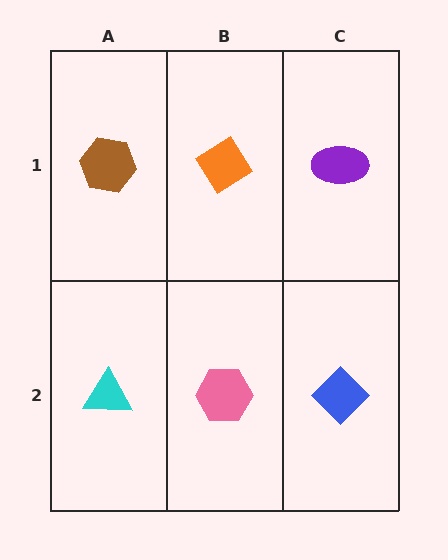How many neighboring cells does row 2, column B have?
3.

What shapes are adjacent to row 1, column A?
A cyan triangle (row 2, column A), an orange diamond (row 1, column B).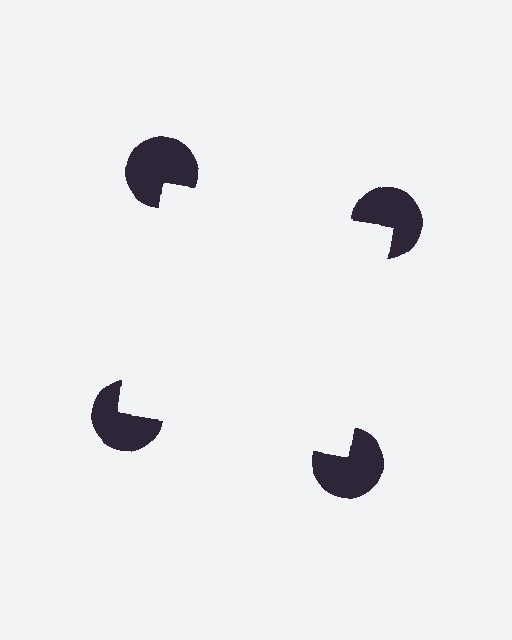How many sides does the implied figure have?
4 sides.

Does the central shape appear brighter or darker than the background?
It typically appears slightly brighter than the background, even though no actual brightness change is drawn.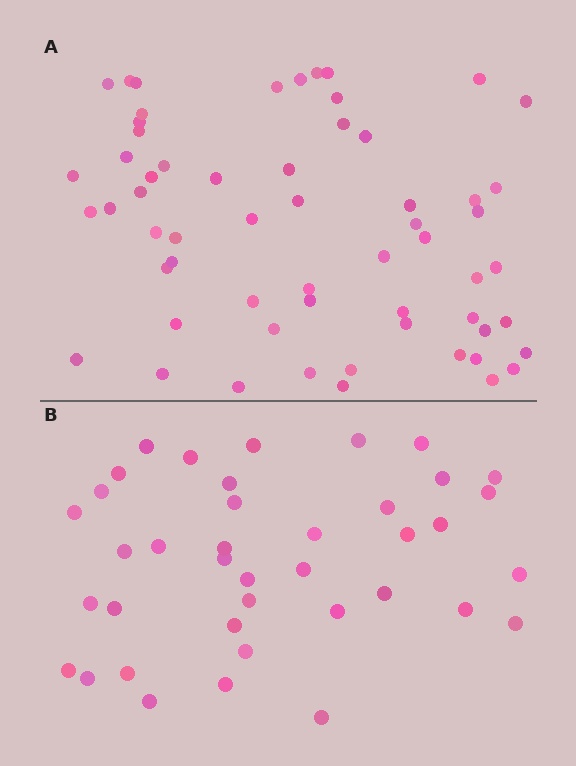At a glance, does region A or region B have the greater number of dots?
Region A (the top region) has more dots.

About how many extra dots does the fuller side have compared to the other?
Region A has approximately 20 more dots than region B.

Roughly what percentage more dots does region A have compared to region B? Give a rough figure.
About 55% more.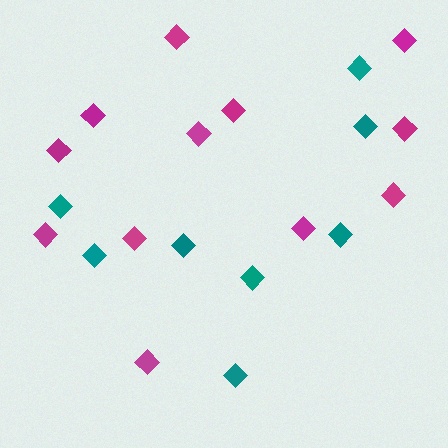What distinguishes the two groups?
There are 2 groups: one group of magenta diamonds (12) and one group of teal diamonds (8).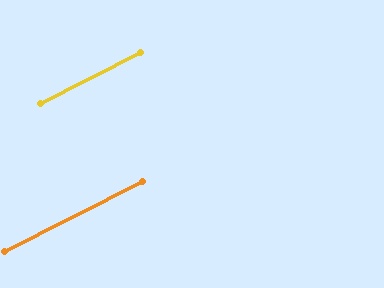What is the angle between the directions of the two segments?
Approximately 0 degrees.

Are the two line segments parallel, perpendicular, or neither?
Parallel — their directions differ by only 0.1°.